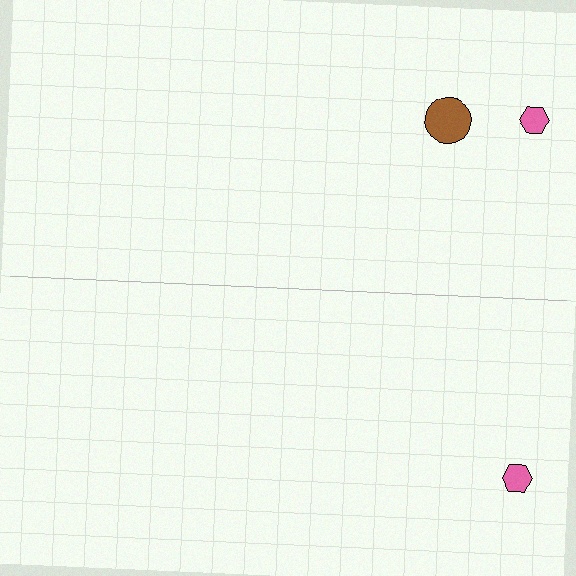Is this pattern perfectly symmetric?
No, the pattern is not perfectly symmetric. A brown circle is missing from the bottom side.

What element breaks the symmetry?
A brown circle is missing from the bottom side.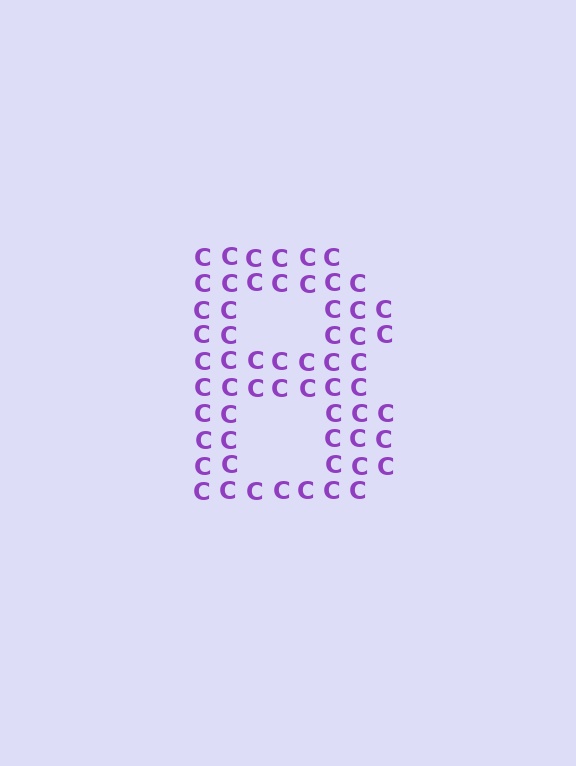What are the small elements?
The small elements are letter C's.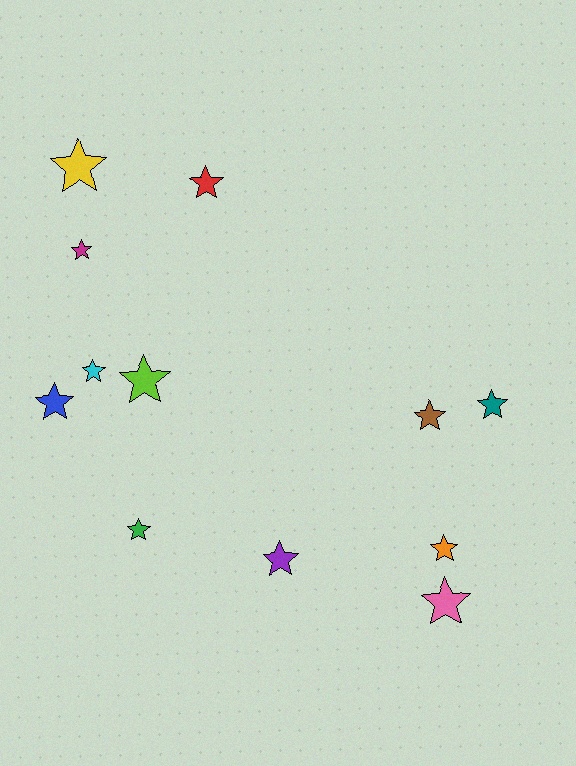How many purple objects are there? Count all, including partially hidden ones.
There is 1 purple object.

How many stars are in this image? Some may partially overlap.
There are 12 stars.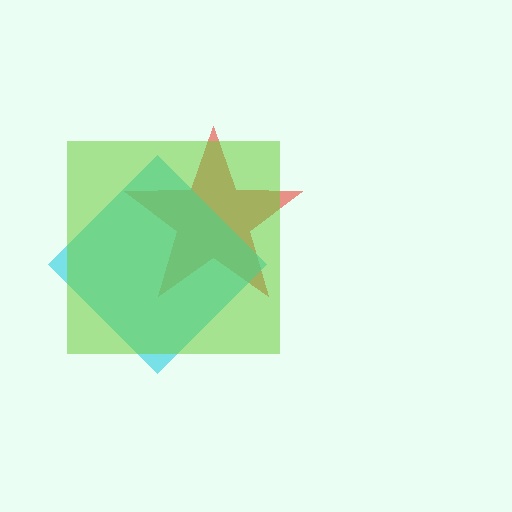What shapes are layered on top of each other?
The layered shapes are: a red star, a cyan diamond, a lime square.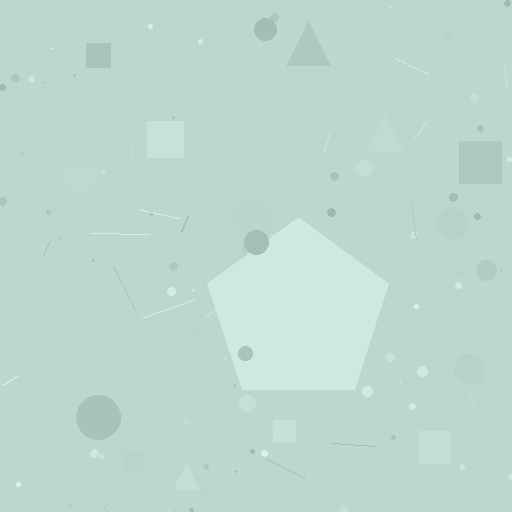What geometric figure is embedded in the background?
A pentagon is embedded in the background.